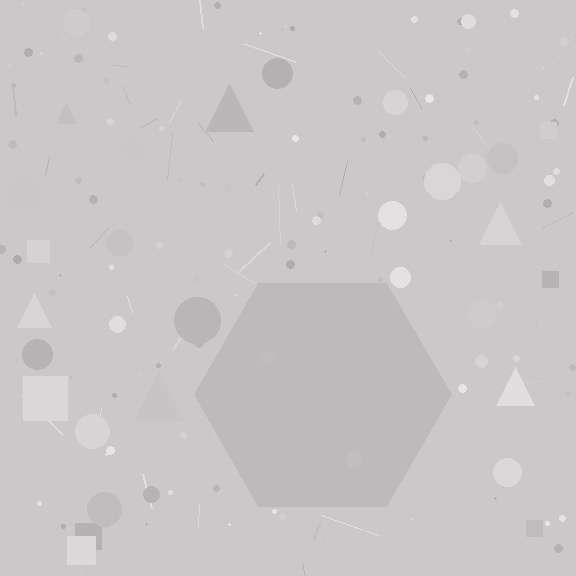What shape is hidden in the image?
A hexagon is hidden in the image.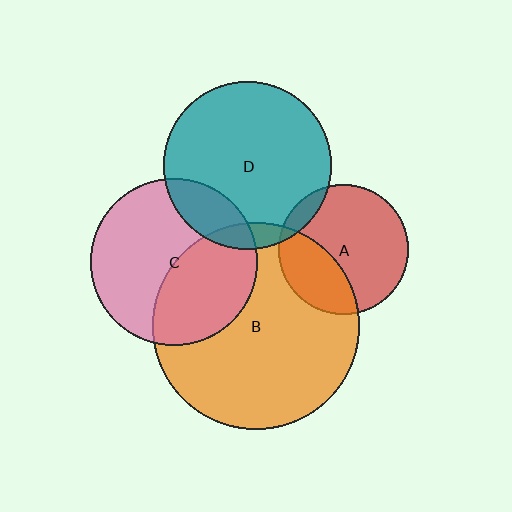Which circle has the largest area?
Circle B (orange).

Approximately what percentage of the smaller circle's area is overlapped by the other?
Approximately 10%.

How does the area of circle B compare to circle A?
Approximately 2.5 times.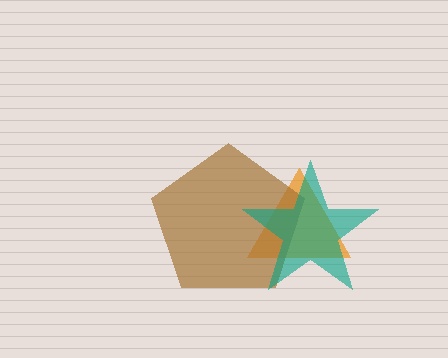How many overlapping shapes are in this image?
There are 3 overlapping shapes in the image.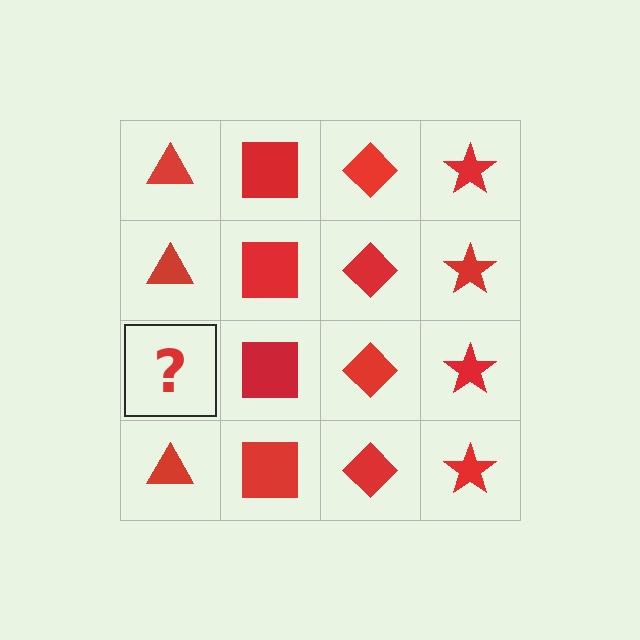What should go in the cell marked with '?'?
The missing cell should contain a red triangle.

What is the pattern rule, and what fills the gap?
The rule is that each column has a consistent shape. The gap should be filled with a red triangle.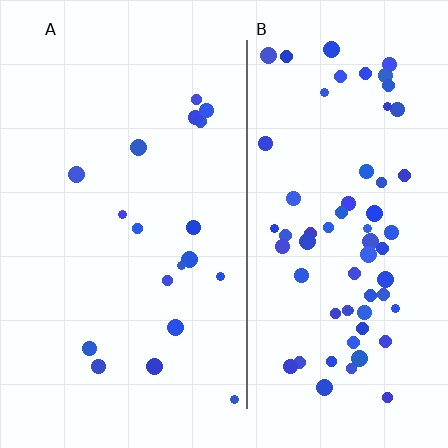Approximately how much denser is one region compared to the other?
Approximately 3.6× — region B over region A.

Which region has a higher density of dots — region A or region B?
B (the right).